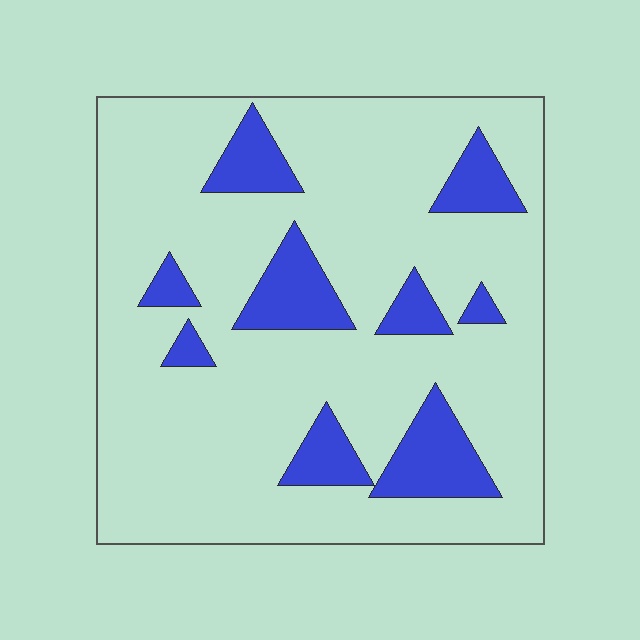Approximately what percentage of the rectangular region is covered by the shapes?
Approximately 20%.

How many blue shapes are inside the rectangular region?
9.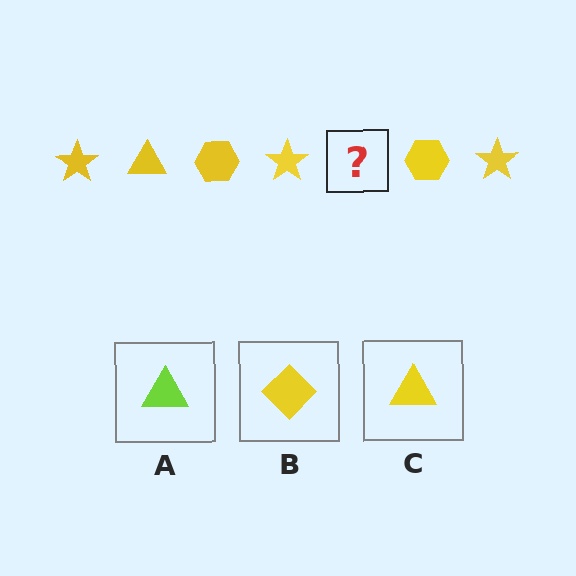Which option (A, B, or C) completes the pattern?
C.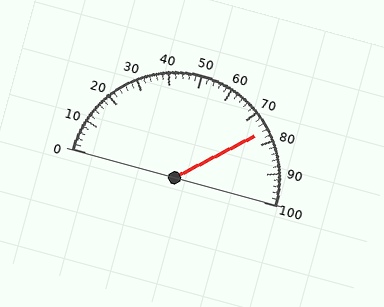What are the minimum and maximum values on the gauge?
The gauge ranges from 0 to 100.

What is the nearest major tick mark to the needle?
The nearest major tick mark is 80.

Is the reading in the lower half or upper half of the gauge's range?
The reading is in the upper half of the range (0 to 100).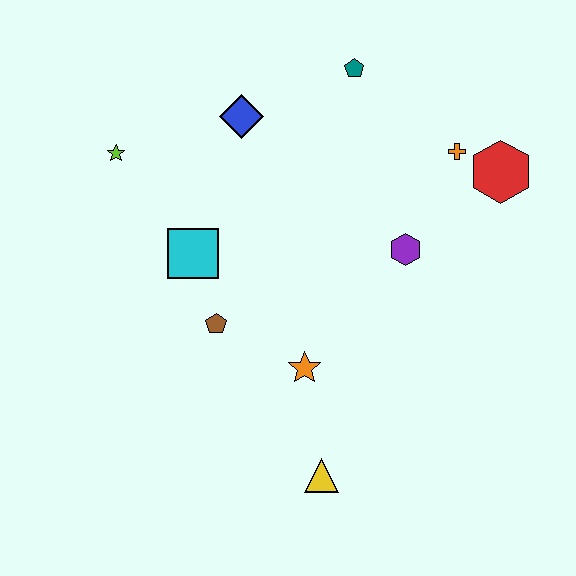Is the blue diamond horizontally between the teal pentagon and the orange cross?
No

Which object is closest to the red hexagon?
The orange cross is closest to the red hexagon.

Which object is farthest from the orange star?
The teal pentagon is farthest from the orange star.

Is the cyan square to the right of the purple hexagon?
No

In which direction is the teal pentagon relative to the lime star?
The teal pentagon is to the right of the lime star.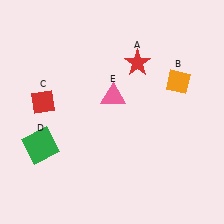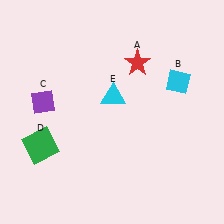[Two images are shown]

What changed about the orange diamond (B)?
In Image 1, B is orange. In Image 2, it changed to cyan.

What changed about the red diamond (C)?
In Image 1, C is red. In Image 2, it changed to purple.